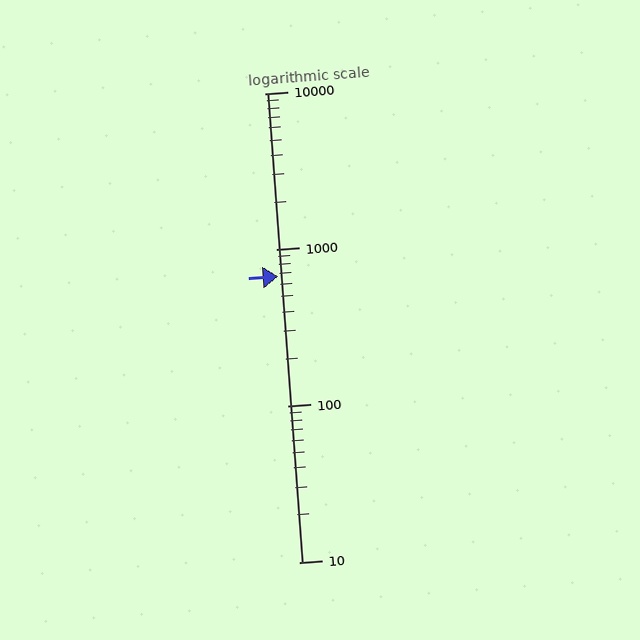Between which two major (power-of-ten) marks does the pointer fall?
The pointer is between 100 and 1000.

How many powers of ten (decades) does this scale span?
The scale spans 3 decades, from 10 to 10000.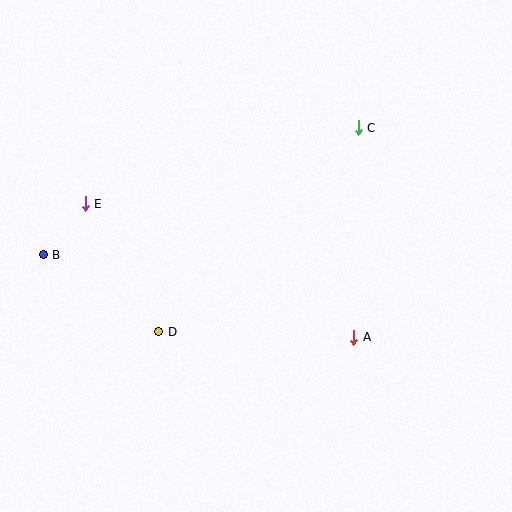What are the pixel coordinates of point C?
Point C is at (358, 128).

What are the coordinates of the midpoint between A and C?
The midpoint between A and C is at (356, 232).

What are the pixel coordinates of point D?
Point D is at (159, 332).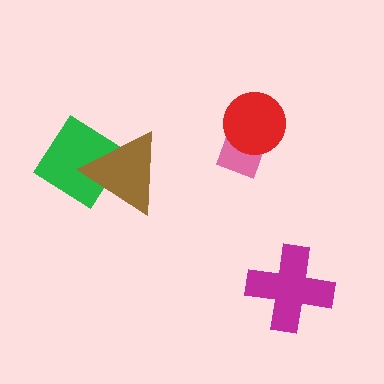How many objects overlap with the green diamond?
1 object overlaps with the green diamond.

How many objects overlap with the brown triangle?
1 object overlaps with the brown triangle.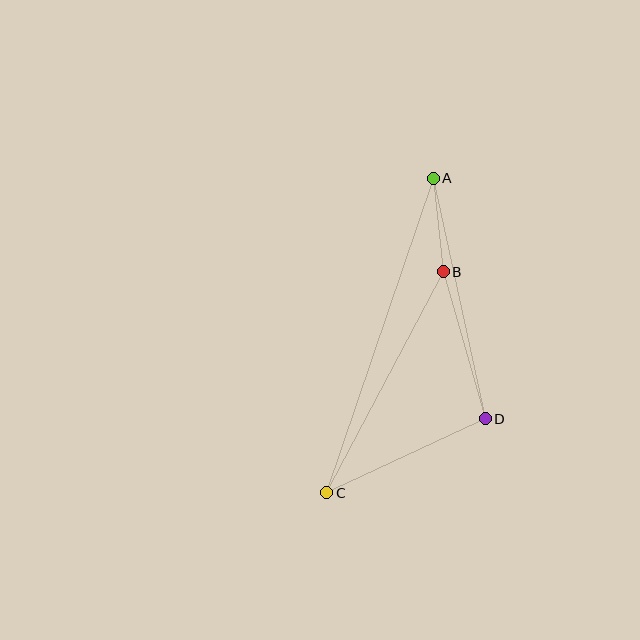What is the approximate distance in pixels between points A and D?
The distance between A and D is approximately 246 pixels.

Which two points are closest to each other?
Points A and B are closest to each other.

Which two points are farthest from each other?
Points A and C are farthest from each other.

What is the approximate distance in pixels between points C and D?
The distance between C and D is approximately 175 pixels.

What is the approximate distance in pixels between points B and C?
The distance between B and C is approximately 250 pixels.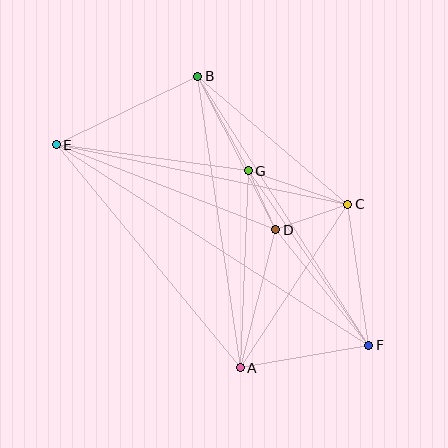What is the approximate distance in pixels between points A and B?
The distance between A and B is approximately 295 pixels.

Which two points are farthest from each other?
Points E and F are farthest from each other.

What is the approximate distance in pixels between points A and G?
The distance between A and G is approximately 197 pixels.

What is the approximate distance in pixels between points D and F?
The distance between D and F is approximately 148 pixels.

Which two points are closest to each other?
Points D and G are closest to each other.